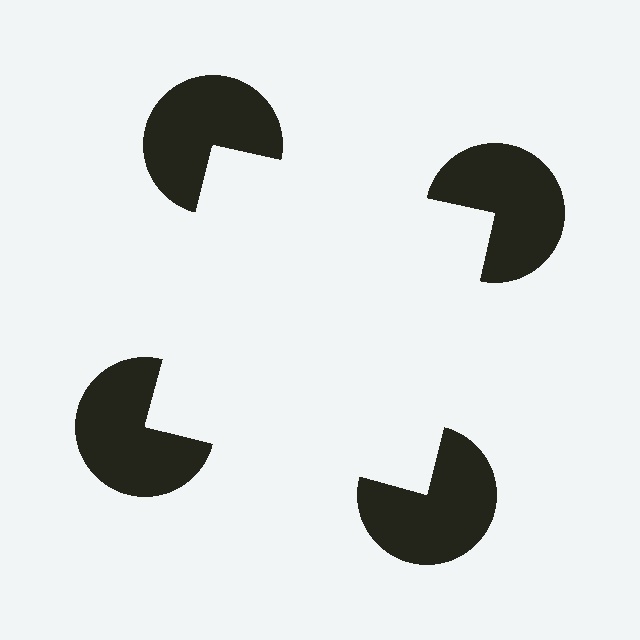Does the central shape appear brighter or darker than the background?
It typically appears slightly brighter than the background, even though no actual brightness change is drawn.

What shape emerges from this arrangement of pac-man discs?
An illusory square — its edges are inferred from the aligned wedge cuts in the pac-man discs, not physically drawn.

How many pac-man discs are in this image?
There are 4 — one at each vertex of the illusory square.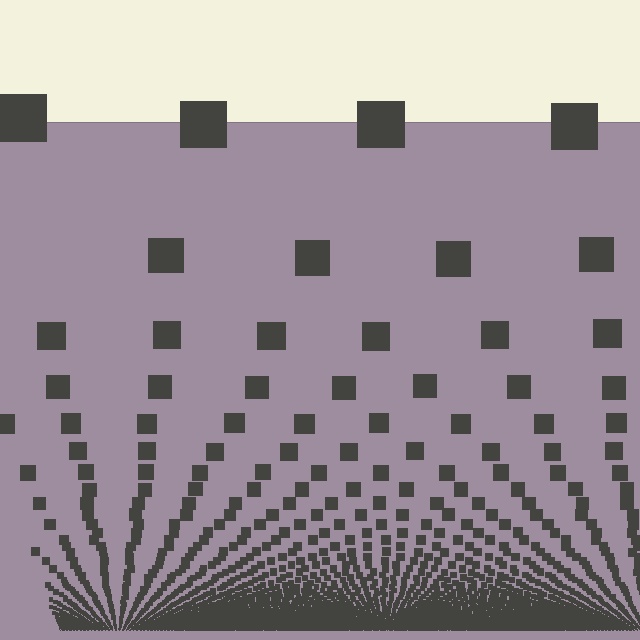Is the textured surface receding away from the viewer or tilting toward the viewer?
The surface appears to tilt toward the viewer. Texture elements get larger and sparser toward the top.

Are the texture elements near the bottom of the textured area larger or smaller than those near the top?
Smaller. The gradient is inverted — elements near the bottom are smaller and denser.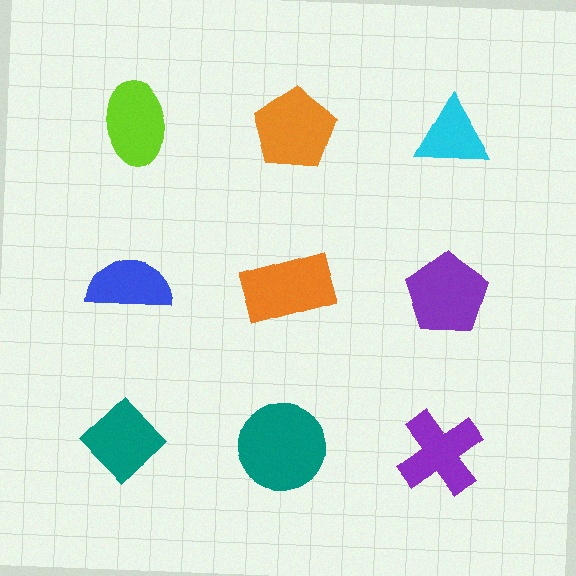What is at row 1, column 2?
An orange pentagon.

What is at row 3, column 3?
A purple cross.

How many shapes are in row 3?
3 shapes.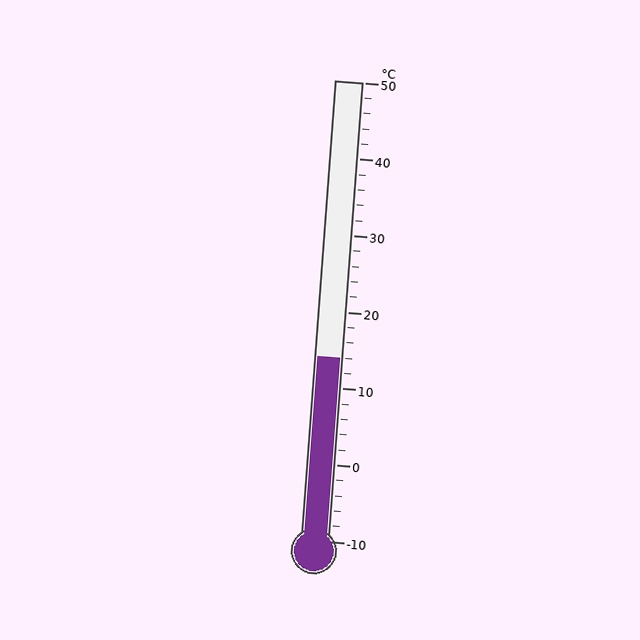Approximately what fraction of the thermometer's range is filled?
The thermometer is filled to approximately 40% of its range.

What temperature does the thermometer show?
The thermometer shows approximately 14°C.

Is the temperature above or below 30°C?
The temperature is below 30°C.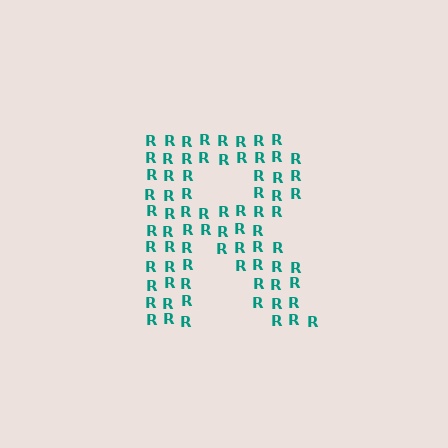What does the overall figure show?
The overall figure shows the letter R.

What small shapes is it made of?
It is made of small letter R's.